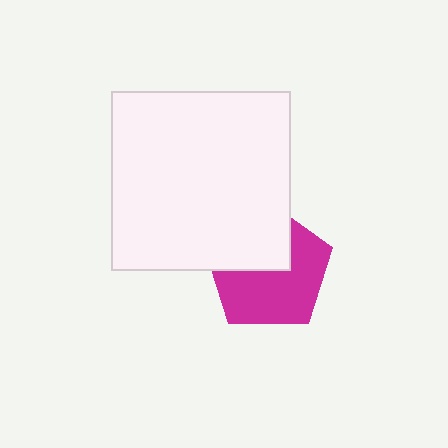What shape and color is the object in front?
The object in front is a white square.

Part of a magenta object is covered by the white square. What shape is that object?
It is a pentagon.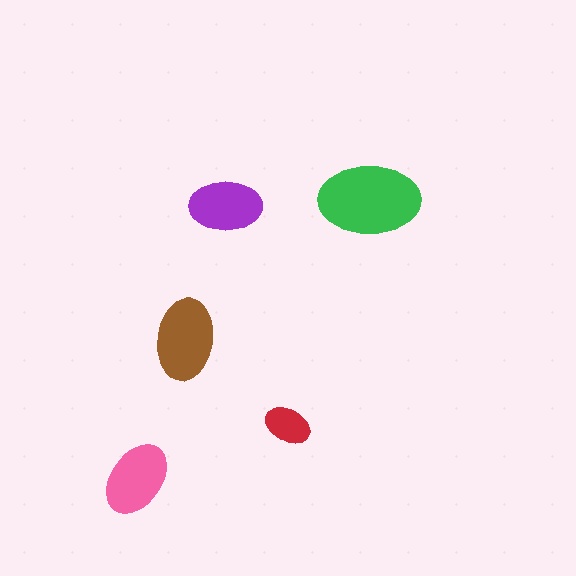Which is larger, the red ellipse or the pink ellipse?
The pink one.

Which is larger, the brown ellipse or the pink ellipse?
The brown one.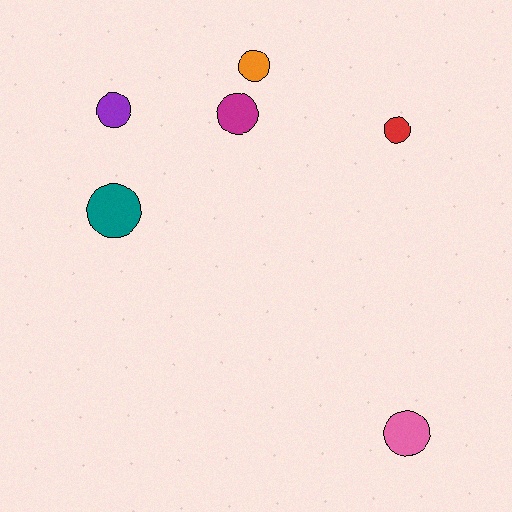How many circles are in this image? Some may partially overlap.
There are 6 circles.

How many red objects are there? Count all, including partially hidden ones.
There is 1 red object.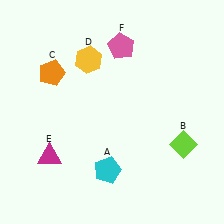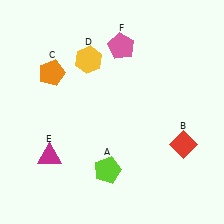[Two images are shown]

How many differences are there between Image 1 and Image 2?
There are 2 differences between the two images.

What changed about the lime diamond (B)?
In Image 1, B is lime. In Image 2, it changed to red.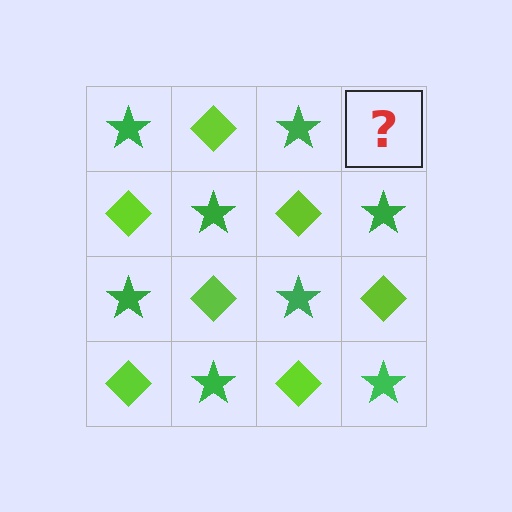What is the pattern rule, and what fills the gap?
The rule is that it alternates green star and lime diamond in a checkerboard pattern. The gap should be filled with a lime diamond.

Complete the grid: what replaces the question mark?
The question mark should be replaced with a lime diamond.